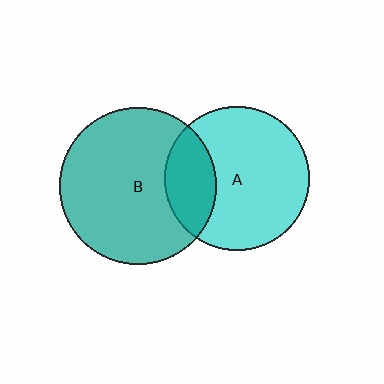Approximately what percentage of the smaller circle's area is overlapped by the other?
Approximately 25%.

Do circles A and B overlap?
Yes.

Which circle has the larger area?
Circle B (teal).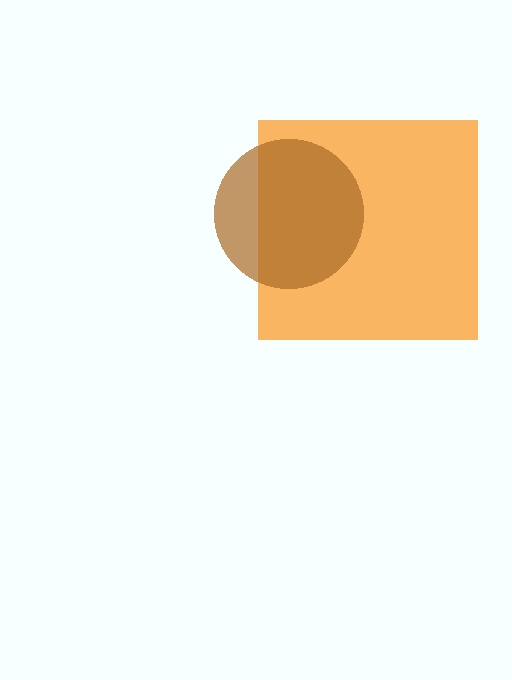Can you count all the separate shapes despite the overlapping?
Yes, there are 2 separate shapes.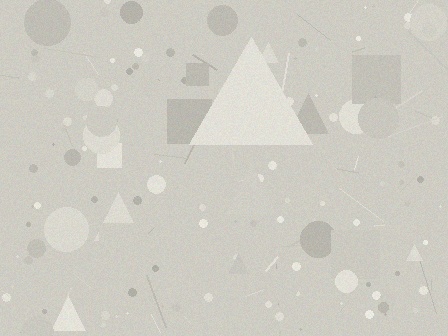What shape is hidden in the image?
A triangle is hidden in the image.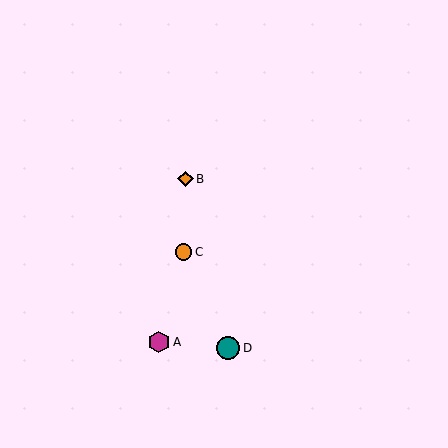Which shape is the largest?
The teal circle (labeled D) is the largest.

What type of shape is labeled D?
Shape D is a teal circle.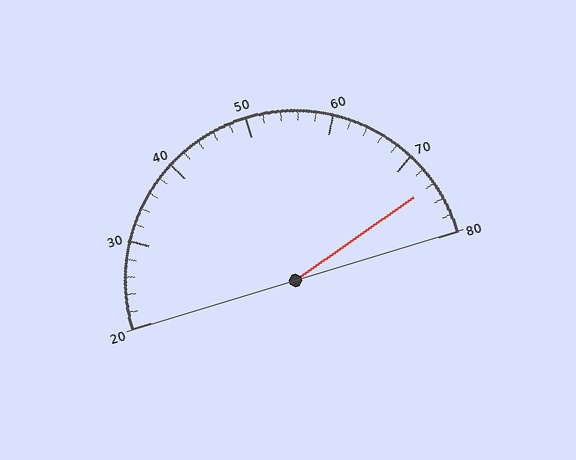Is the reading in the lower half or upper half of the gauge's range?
The reading is in the upper half of the range (20 to 80).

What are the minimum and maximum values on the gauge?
The gauge ranges from 20 to 80.